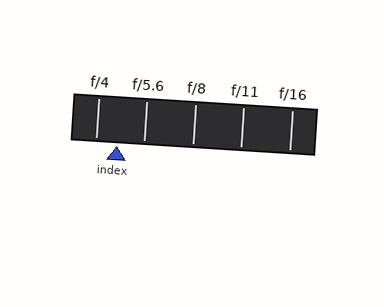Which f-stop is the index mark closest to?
The index mark is closest to f/4.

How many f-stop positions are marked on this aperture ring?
There are 5 f-stop positions marked.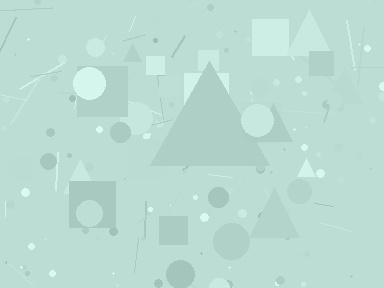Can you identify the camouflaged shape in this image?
The camouflaged shape is a triangle.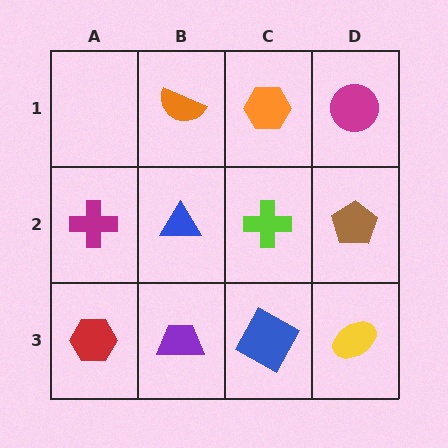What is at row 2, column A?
A magenta cross.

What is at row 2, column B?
A blue triangle.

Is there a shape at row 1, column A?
No, that cell is empty.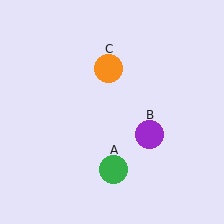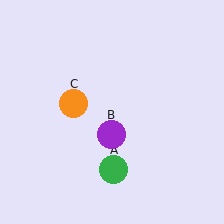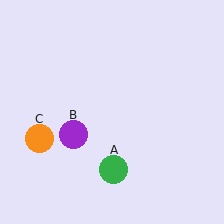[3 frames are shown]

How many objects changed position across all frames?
2 objects changed position: purple circle (object B), orange circle (object C).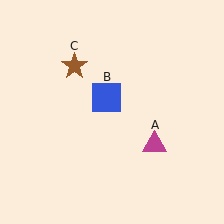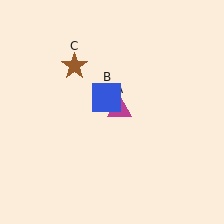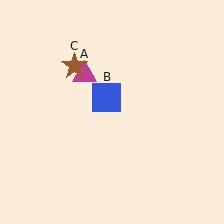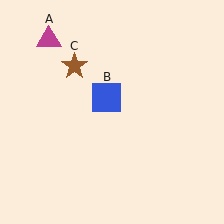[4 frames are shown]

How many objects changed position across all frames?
1 object changed position: magenta triangle (object A).